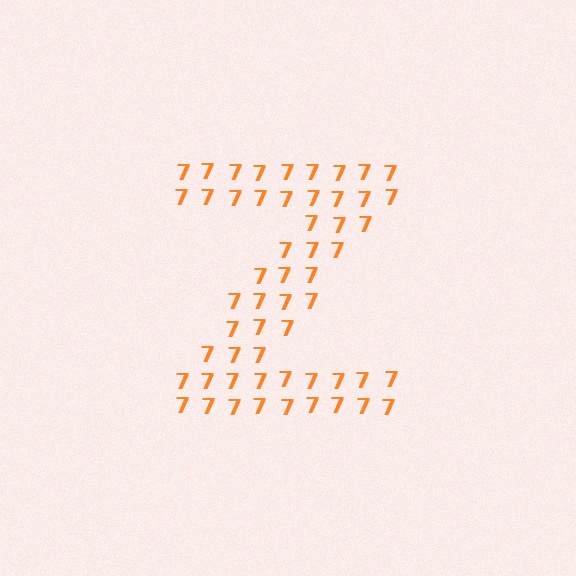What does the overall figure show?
The overall figure shows the letter Z.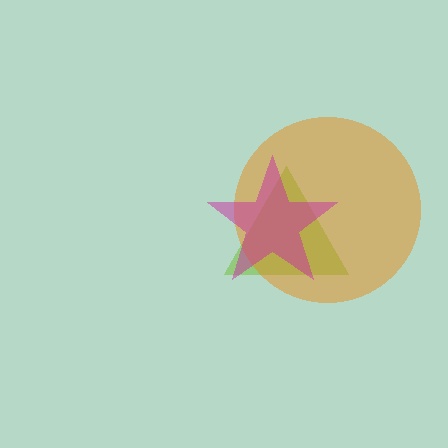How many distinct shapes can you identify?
There are 3 distinct shapes: a lime triangle, an orange circle, a magenta star.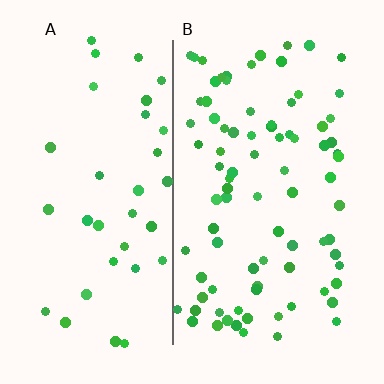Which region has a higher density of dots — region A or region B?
B (the right).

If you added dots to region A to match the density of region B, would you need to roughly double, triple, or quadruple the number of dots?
Approximately double.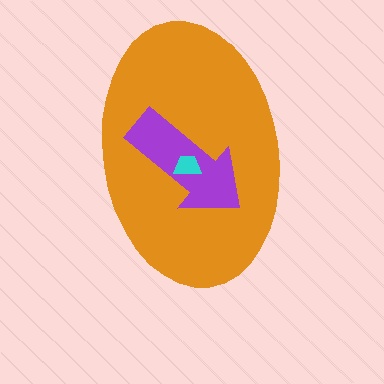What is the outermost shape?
The orange ellipse.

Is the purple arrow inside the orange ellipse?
Yes.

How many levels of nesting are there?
3.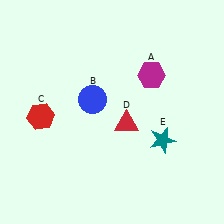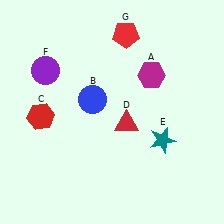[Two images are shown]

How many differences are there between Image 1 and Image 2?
There are 2 differences between the two images.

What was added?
A purple circle (F), a red pentagon (G) were added in Image 2.